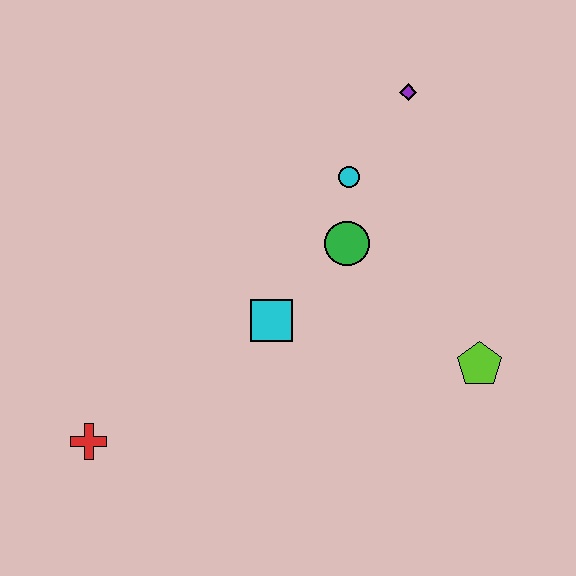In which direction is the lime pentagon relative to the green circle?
The lime pentagon is to the right of the green circle.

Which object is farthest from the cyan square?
The purple diamond is farthest from the cyan square.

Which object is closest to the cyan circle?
The green circle is closest to the cyan circle.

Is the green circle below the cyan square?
No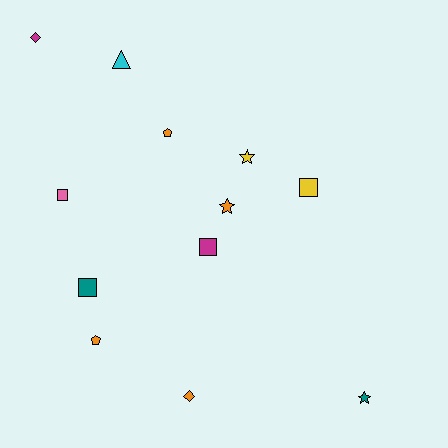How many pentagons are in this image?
There are 2 pentagons.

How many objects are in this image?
There are 12 objects.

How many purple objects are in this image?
There are no purple objects.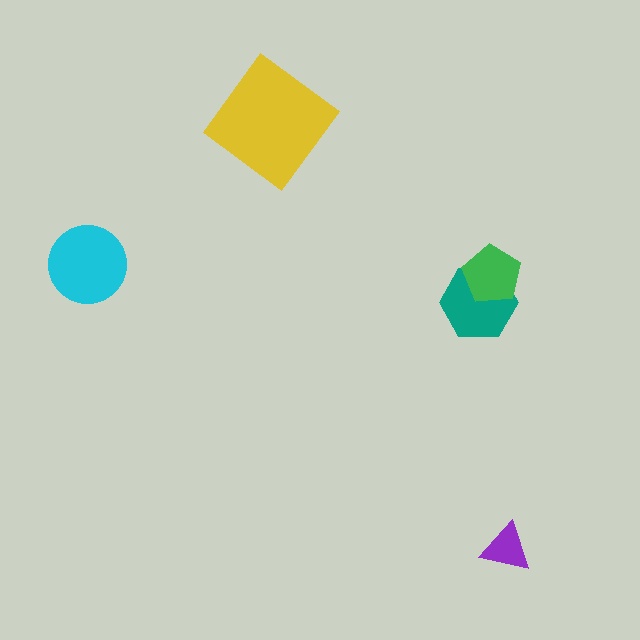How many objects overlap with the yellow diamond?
0 objects overlap with the yellow diamond.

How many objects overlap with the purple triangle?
0 objects overlap with the purple triangle.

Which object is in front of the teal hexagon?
The green pentagon is in front of the teal hexagon.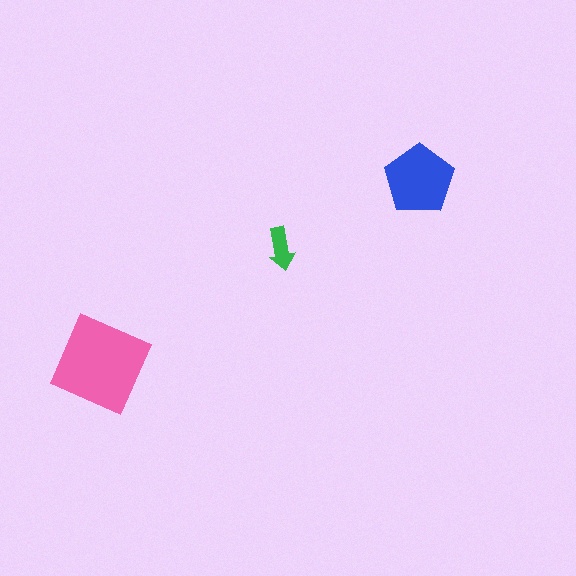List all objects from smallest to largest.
The green arrow, the blue pentagon, the pink diamond.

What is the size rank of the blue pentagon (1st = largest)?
2nd.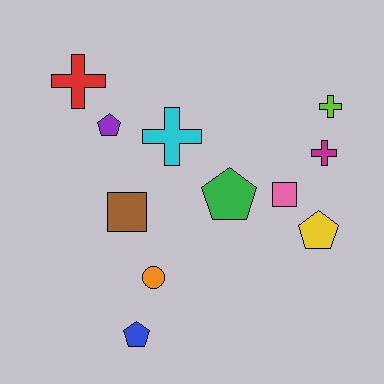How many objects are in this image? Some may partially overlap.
There are 11 objects.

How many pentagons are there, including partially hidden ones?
There are 4 pentagons.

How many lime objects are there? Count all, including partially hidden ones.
There is 1 lime object.